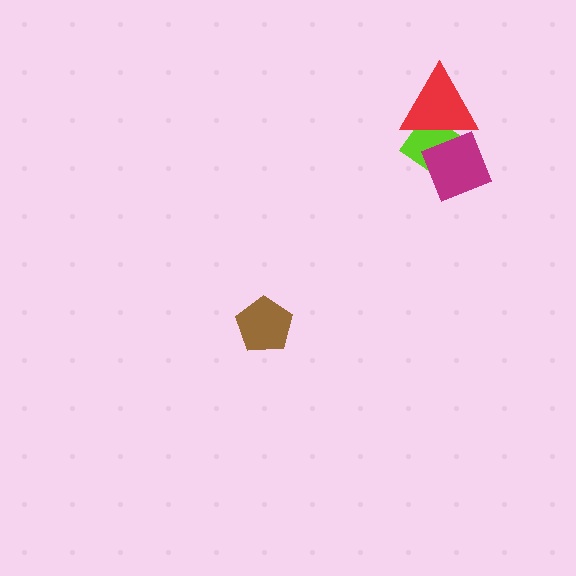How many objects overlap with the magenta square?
2 objects overlap with the magenta square.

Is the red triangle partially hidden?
No, no other shape covers it.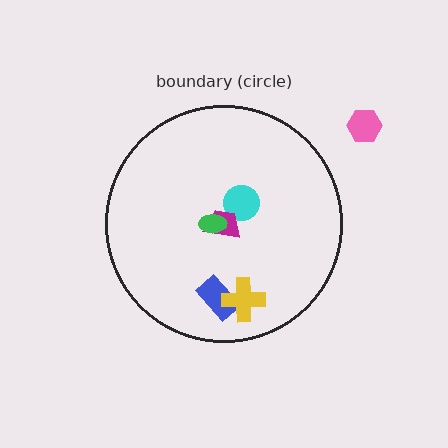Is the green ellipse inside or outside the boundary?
Inside.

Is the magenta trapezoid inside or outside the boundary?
Inside.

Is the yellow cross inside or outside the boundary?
Inside.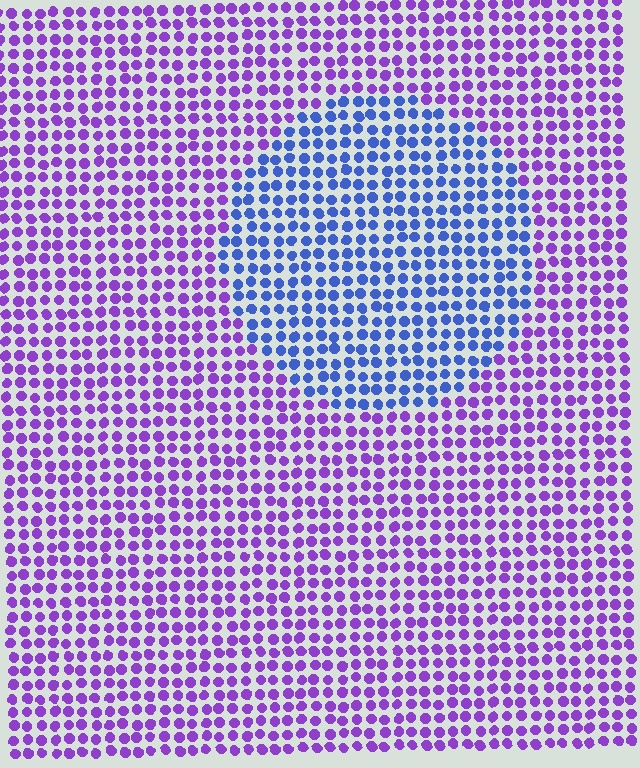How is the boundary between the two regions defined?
The boundary is defined purely by a slight shift in hue (about 49 degrees). Spacing, size, and orientation are identical on both sides.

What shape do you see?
I see a circle.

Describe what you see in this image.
The image is filled with small purple elements in a uniform arrangement. A circle-shaped region is visible where the elements are tinted to a slightly different hue, forming a subtle color boundary.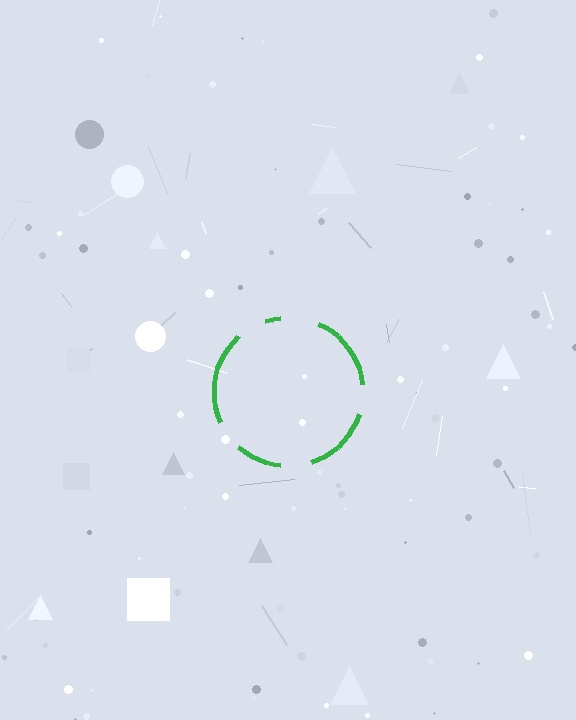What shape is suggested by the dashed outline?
The dashed outline suggests a circle.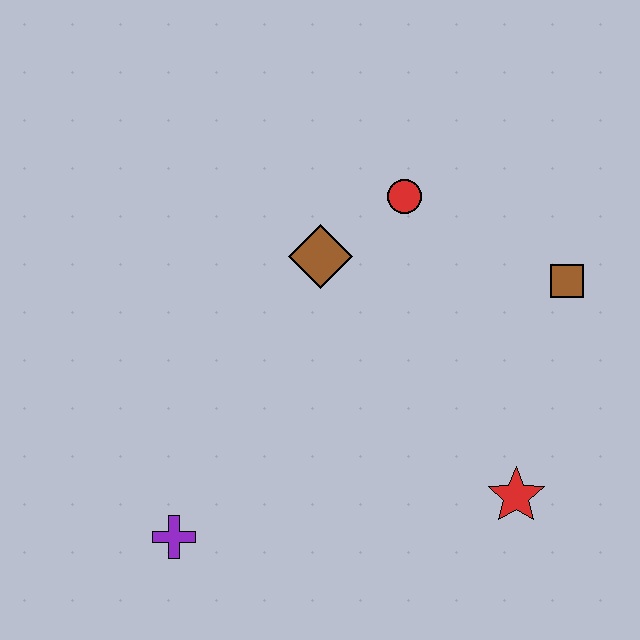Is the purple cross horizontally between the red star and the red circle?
No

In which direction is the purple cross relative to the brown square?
The purple cross is to the left of the brown square.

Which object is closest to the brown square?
The red circle is closest to the brown square.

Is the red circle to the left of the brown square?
Yes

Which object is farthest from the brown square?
The purple cross is farthest from the brown square.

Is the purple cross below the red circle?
Yes